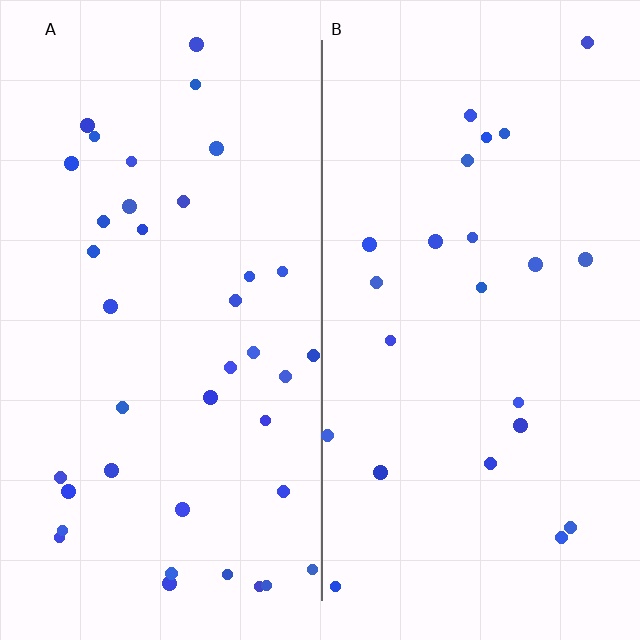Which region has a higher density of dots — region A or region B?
A (the left).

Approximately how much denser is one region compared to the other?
Approximately 1.7× — region A over region B.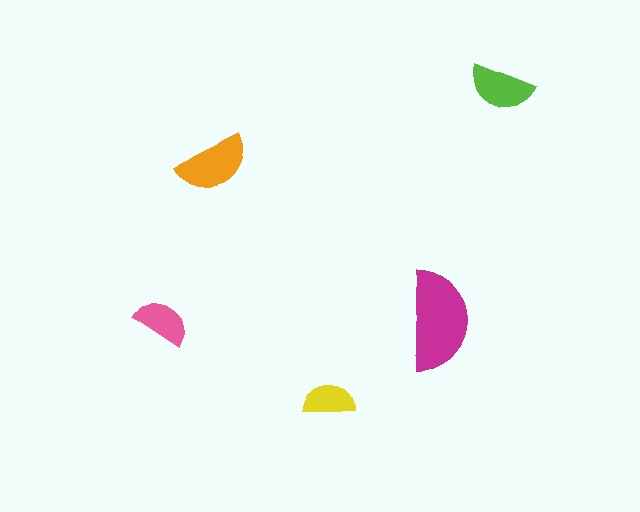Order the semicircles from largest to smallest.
the magenta one, the orange one, the lime one, the pink one, the yellow one.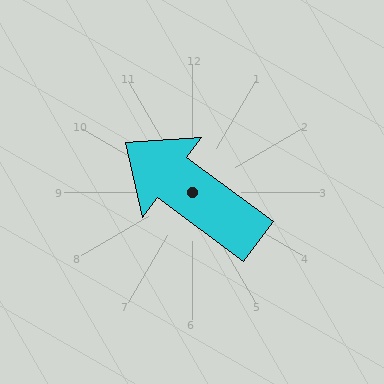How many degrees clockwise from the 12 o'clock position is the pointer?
Approximately 306 degrees.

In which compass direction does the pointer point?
Northwest.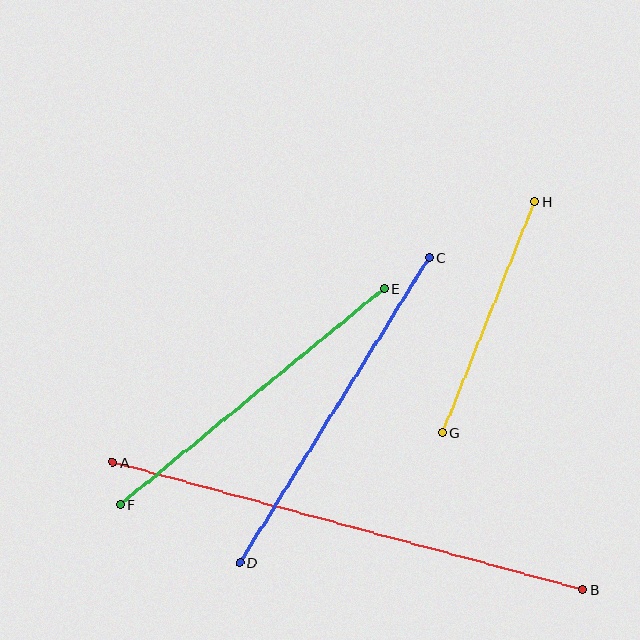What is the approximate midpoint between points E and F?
The midpoint is at approximately (252, 397) pixels.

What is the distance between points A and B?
The distance is approximately 487 pixels.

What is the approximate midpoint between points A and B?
The midpoint is at approximately (348, 526) pixels.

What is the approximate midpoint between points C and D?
The midpoint is at approximately (335, 410) pixels.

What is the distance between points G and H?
The distance is approximately 249 pixels.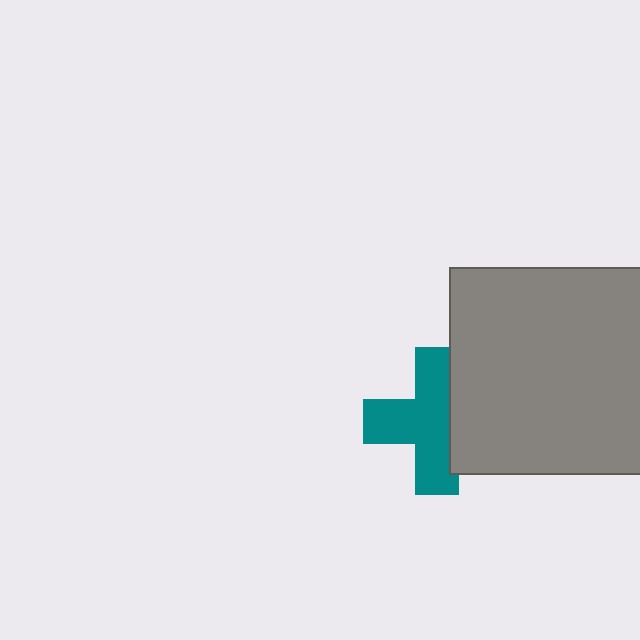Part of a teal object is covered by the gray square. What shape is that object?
It is a cross.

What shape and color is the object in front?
The object in front is a gray square.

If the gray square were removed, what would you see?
You would see the complete teal cross.